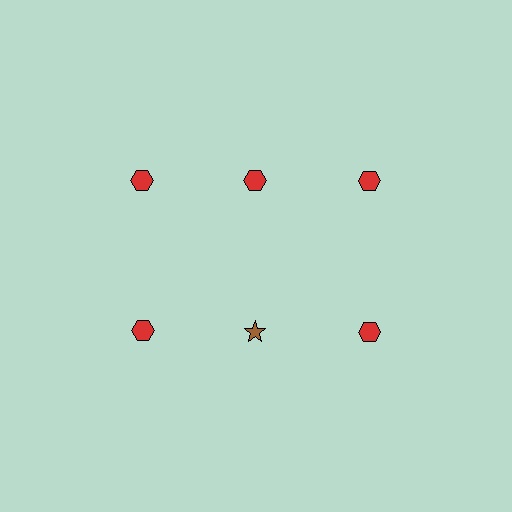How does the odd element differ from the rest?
It differs in both color (brown instead of red) and shape (star instead of hexagon).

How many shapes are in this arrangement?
There are 6 shapes arranged in a grid pattern.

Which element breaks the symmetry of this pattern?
The brown star in the second row, second from left column breaks the symmetry. All other shapes are red hexagons.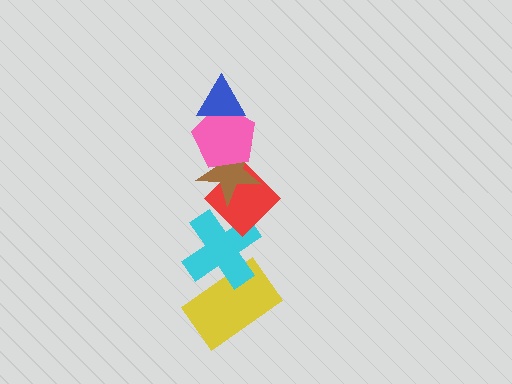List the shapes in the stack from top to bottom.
From top to bottom: the blue triangle, the pink pentagon, the brown star, the red diamond, the cyan cross, the yellow rectangle.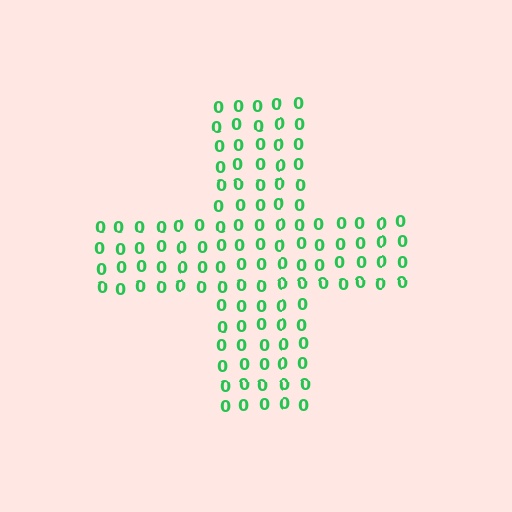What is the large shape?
The large shape is a cross.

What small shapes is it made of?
It is made of small digit 0's.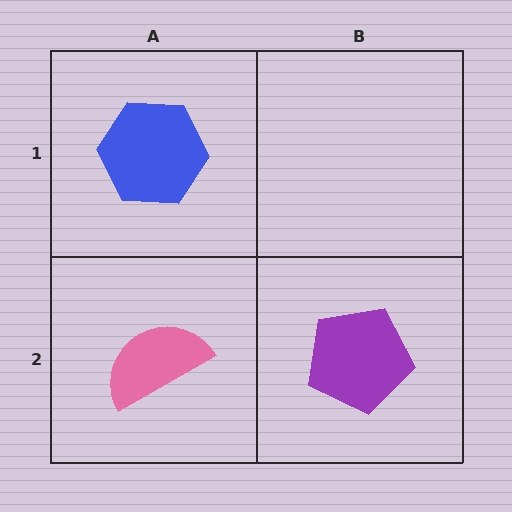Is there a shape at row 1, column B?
No, that cell is empty.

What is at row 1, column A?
A blue hexagon.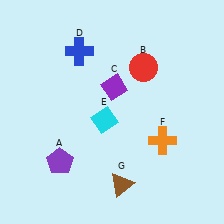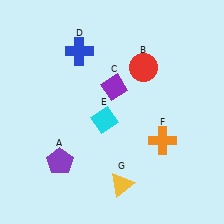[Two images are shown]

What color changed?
The triangle (G) changed from brown in Image 1 to yellow in Image 2.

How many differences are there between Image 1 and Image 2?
There is 1 difference between the two images.